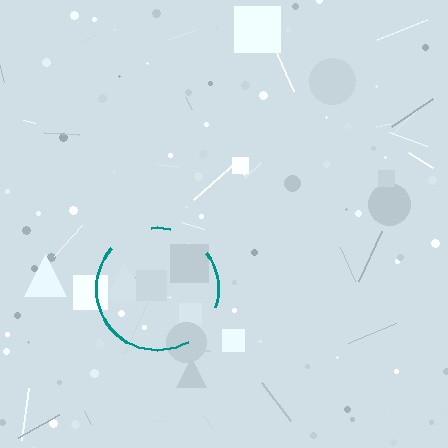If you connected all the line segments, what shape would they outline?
They would outline a circle.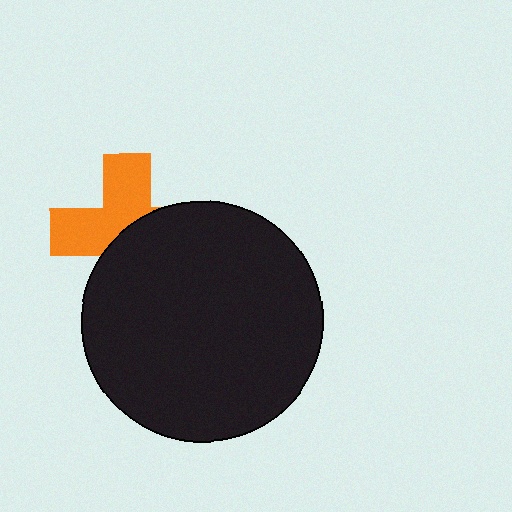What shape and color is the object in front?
The object in front is a black circle.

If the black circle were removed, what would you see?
You would see the complete orange cross.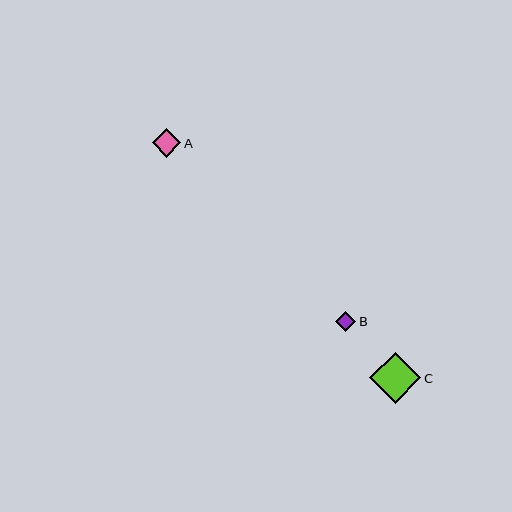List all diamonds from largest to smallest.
From largest to smallest: C, A, B.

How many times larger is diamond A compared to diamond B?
Diamond A is approximately 1.4 times the size of diamond B.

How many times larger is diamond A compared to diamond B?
Diamond A is approximately 1.4 times the size of diamond B.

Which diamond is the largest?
Diamond C is the largest with a size of approximately 51 pixels.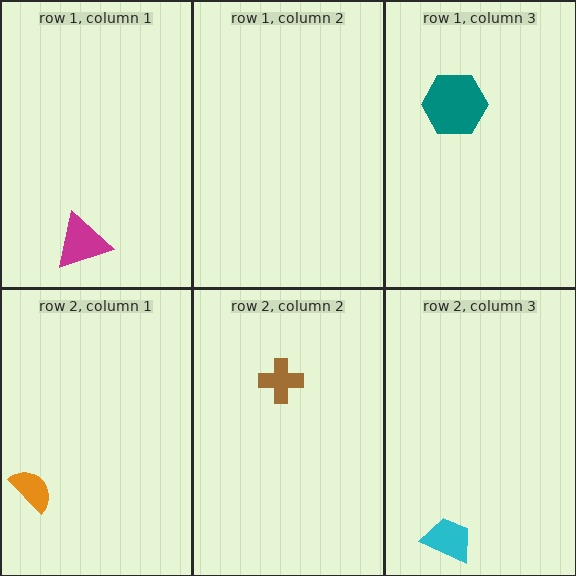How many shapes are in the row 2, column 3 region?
1.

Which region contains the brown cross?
The row 2, column 2 region.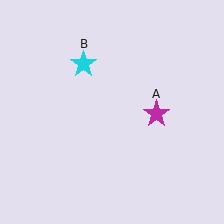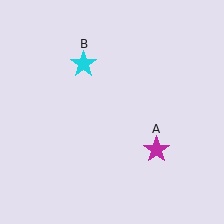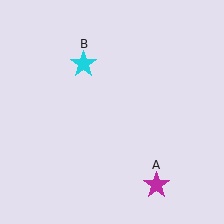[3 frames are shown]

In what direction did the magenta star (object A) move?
The magenta star (object A) moved down.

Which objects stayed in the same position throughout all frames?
Cyan star (object B) remained stationary.